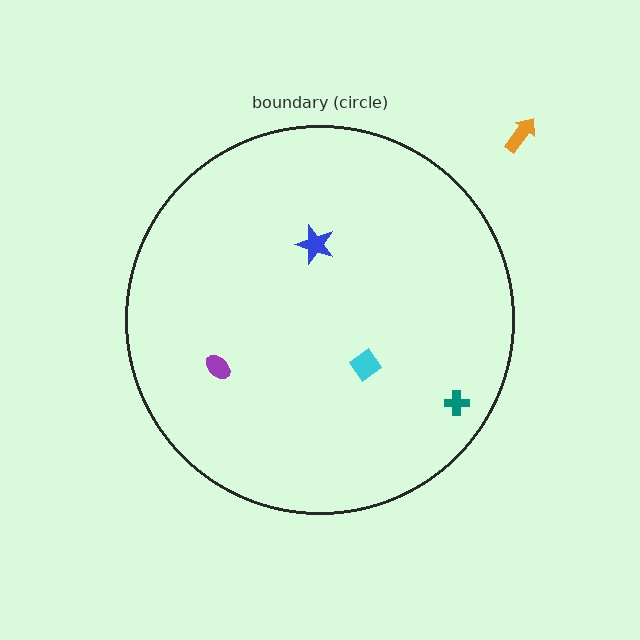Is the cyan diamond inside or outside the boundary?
Inside.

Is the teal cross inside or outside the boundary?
Inside.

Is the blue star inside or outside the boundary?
Inside.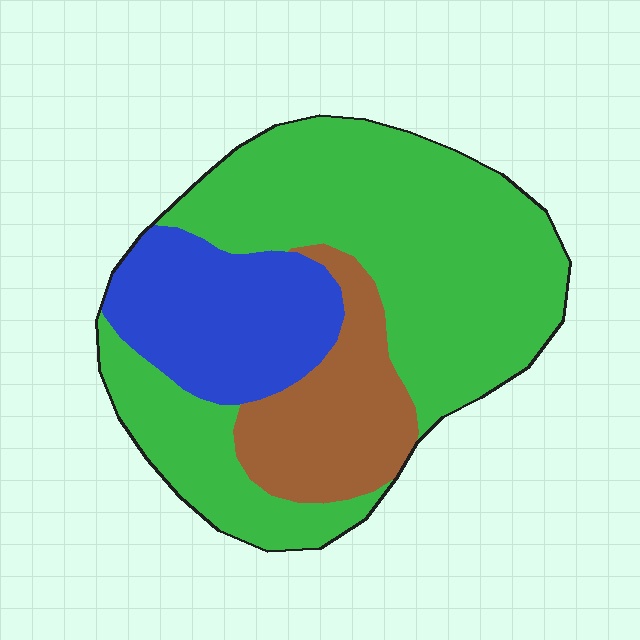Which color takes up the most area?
Green, at roughly 60%.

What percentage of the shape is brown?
Brown covers around 20% of the shape.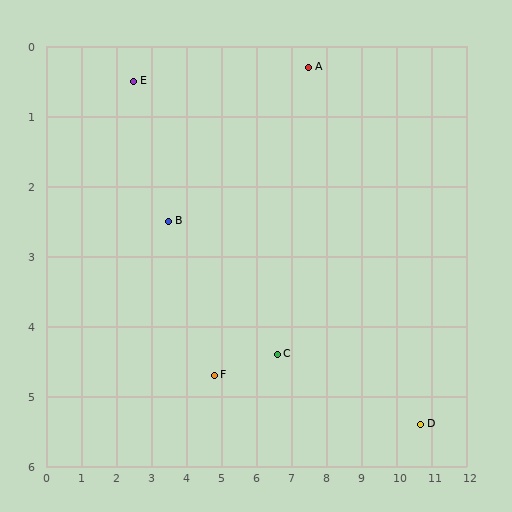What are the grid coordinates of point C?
Point C is at approximately (6.6, 4.4).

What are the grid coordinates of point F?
Point F is at approximately (4.8, 4.7).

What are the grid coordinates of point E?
Point E is at approximately (2.5, 0.5).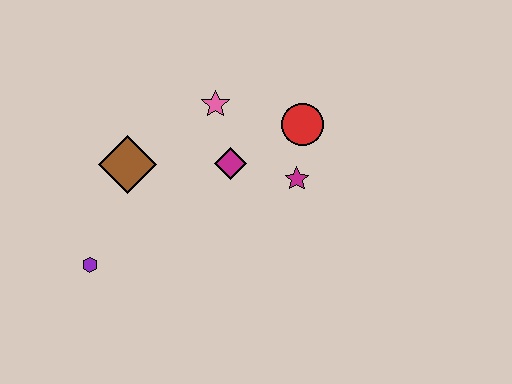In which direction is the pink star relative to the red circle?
The pink star is to the left of the red circle.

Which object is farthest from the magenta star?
The purple hexagon is farthest from the magenta star.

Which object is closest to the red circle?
The magenta star is closest to the red circle.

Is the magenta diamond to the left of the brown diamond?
No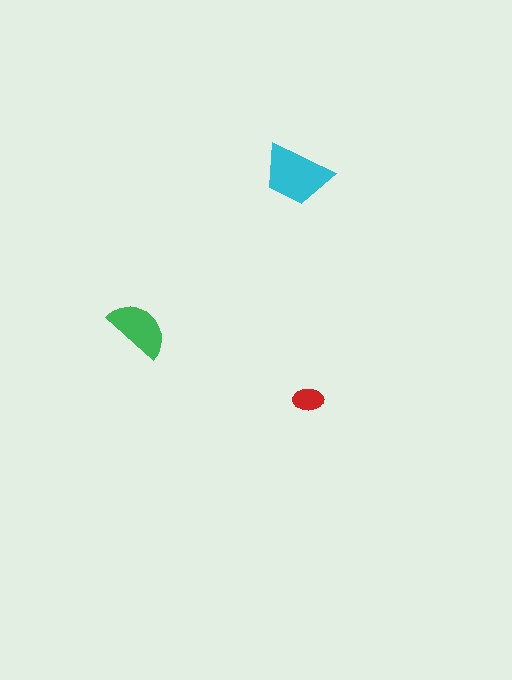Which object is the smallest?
The red ellipse.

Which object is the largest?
The cyan trapezoid.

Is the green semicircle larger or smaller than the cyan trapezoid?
Smaller.